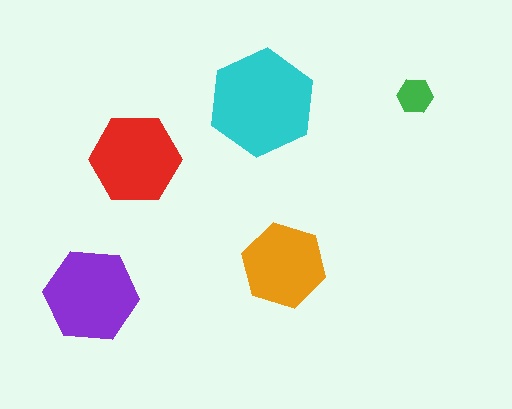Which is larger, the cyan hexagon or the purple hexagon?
The cyan one.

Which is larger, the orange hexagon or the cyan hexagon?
The cyan one.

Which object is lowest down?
The purple hexagon is bottommost.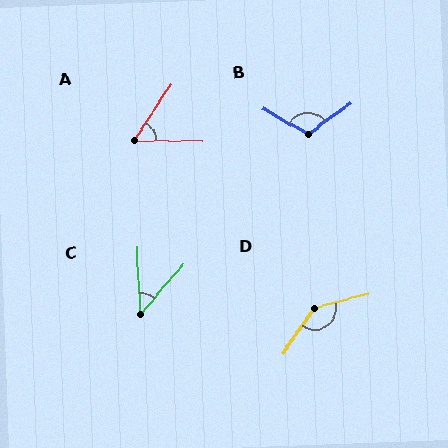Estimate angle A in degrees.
Approximately 57 degrees.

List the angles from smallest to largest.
C (43°), A (57°), B (114°), D (140°).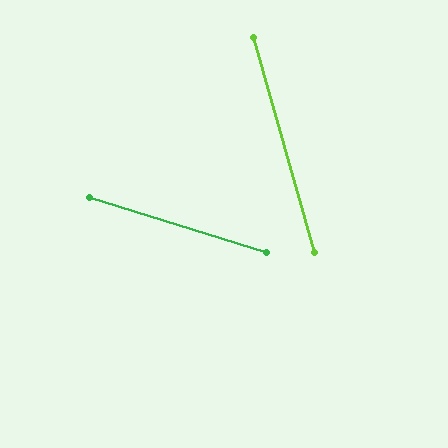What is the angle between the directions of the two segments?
Approximately 57 degrees.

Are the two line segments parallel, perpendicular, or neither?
Neither parallel nor perpendicular — they differ by about 57°.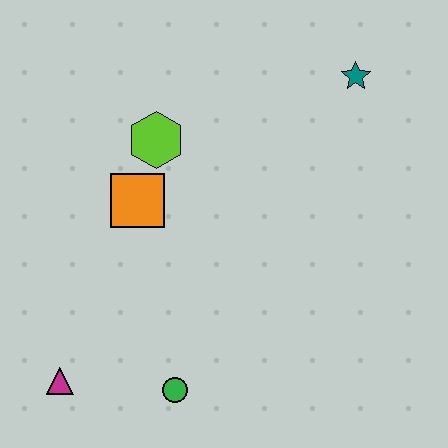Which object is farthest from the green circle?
The teal star is farthest from the green circle.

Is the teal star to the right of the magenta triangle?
Yes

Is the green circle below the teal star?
Yes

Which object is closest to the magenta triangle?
The green circle is closest to the magenta triangle.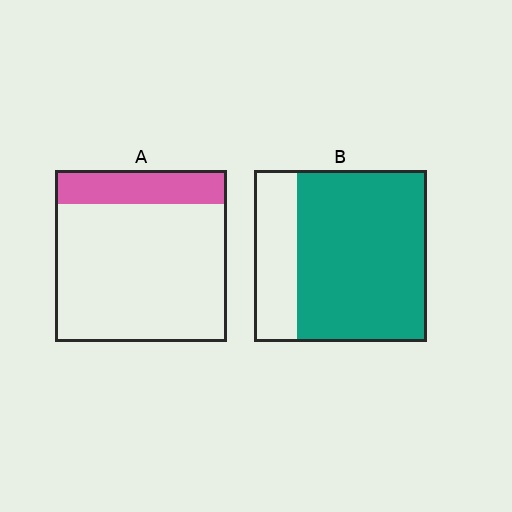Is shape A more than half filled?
No.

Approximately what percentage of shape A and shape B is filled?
A is approximately 20% and B is approximately 75%.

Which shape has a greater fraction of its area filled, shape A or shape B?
Shape B.